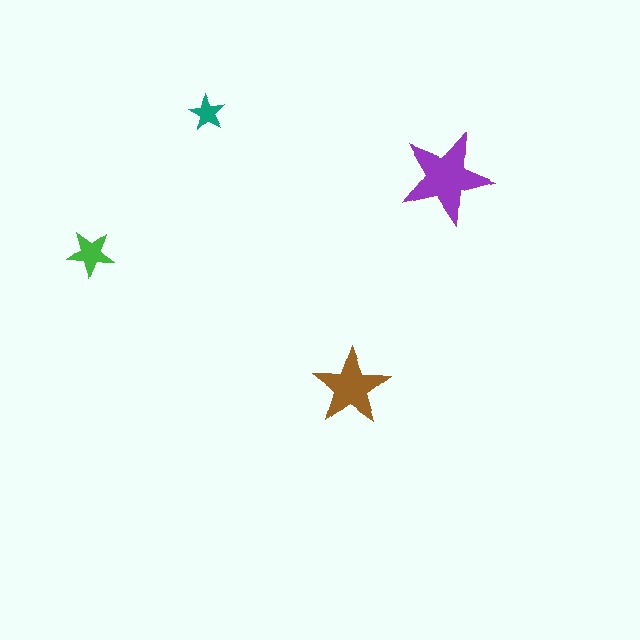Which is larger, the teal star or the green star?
The green one.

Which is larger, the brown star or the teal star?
The brown one.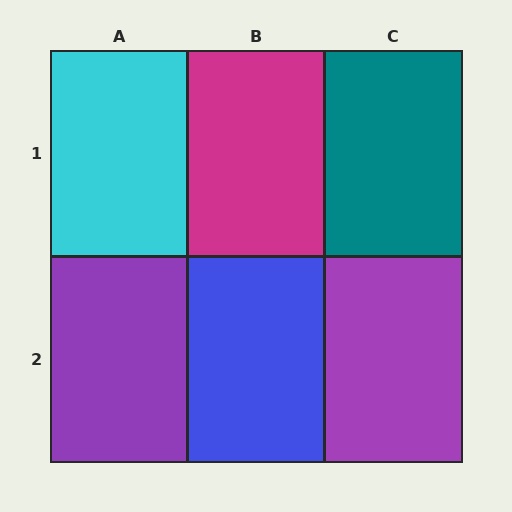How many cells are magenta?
1 cell is magenta.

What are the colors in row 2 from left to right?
Purple, blue, purple.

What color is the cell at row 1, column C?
Teal.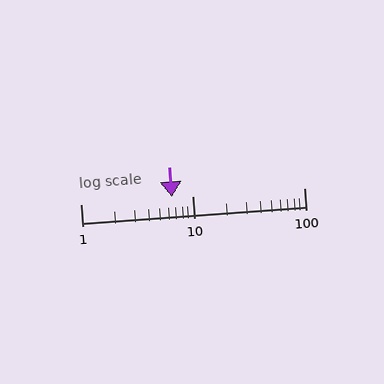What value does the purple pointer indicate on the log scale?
The pointer indicates approximately 6.5.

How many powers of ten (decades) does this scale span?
The scale spans 2 decades, from 1 to 100.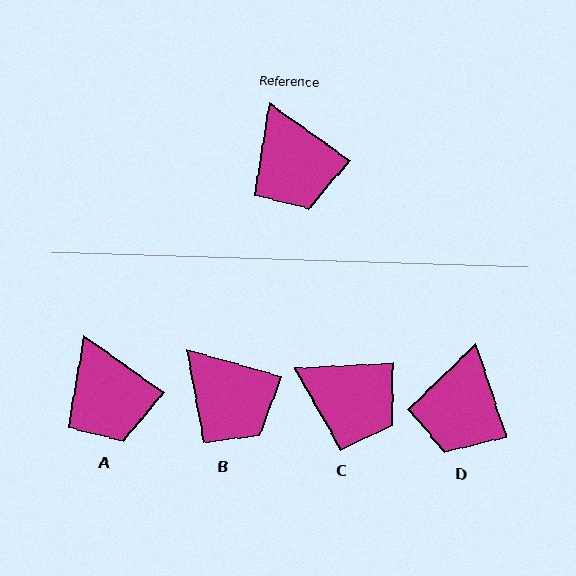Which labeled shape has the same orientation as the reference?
A.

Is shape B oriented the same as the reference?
No, it is off by about 20 degrees.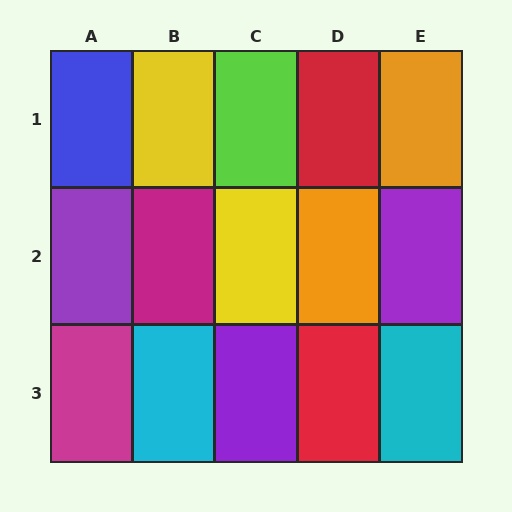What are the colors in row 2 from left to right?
Purple, magenta, yellow, orange, purple.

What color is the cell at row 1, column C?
Lime.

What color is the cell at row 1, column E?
Orange.